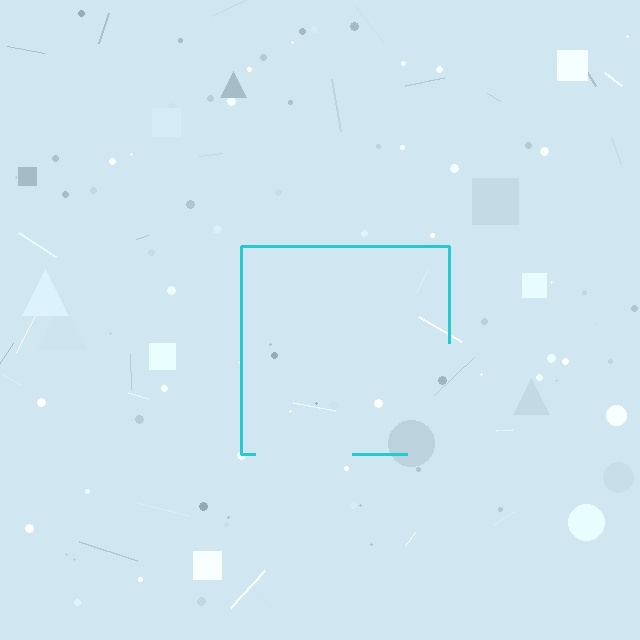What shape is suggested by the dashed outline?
The dashed outline suggests a square.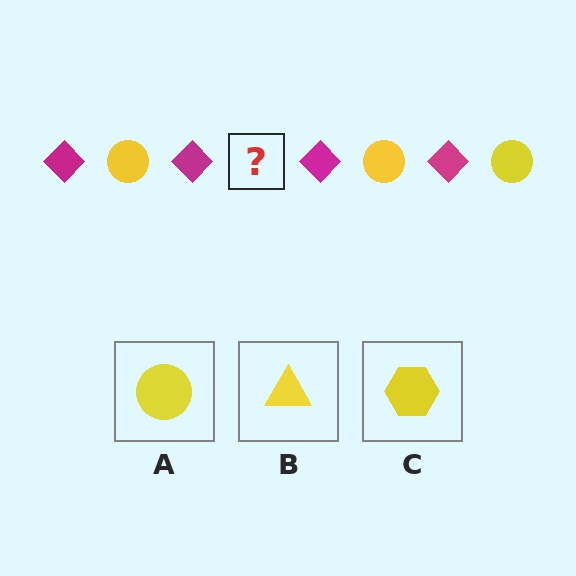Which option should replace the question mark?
Option A.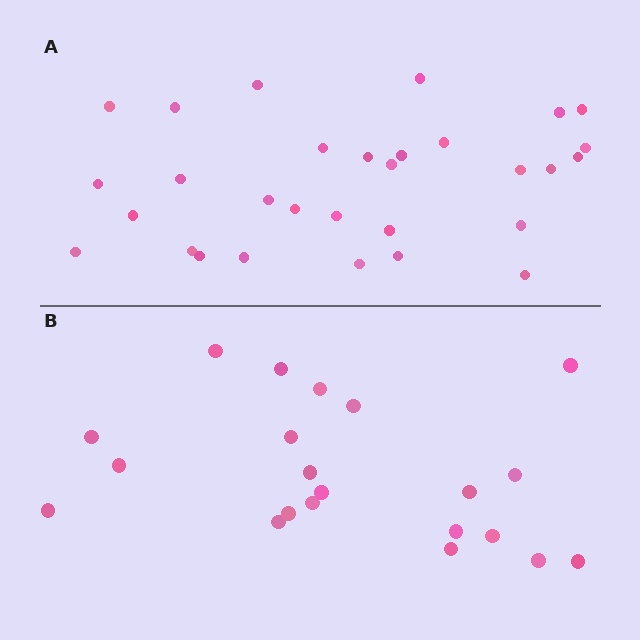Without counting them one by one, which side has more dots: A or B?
Region A (the top region) has more dots.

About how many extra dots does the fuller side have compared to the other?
Region A has roughly 8 or so more dots than region B.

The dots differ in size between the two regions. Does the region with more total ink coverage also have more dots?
No. Region B has more total ink coverage because its dots are larger, but region A actually contains more individual dots. Total area can be misleading — the number of items is what matters here.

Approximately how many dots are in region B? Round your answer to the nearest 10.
About 20 dots. (The exact count is 21, which rounds to 20.)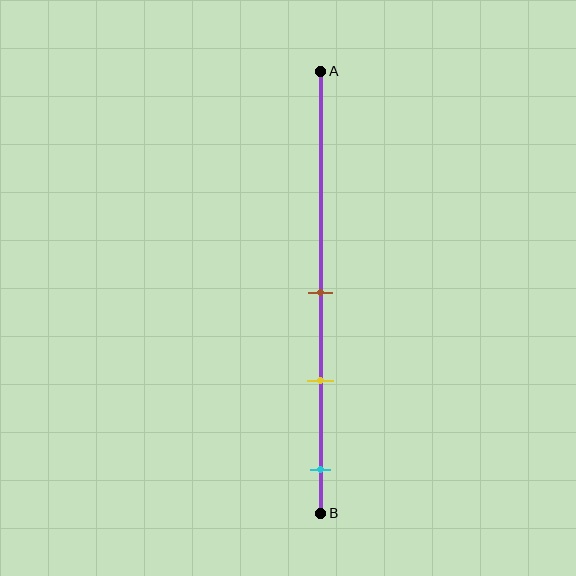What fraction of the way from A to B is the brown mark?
The brown mark is approximately 50% (0.5) of the way from A to B.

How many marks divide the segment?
There are 3 marks dividing the segment.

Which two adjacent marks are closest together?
The brown and yellow marks are the closest adjacent pair.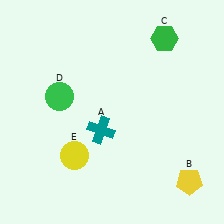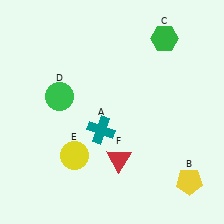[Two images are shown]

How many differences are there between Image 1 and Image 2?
There is 1 difference between the two images.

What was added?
A red triangle (F) was added in Image 2.